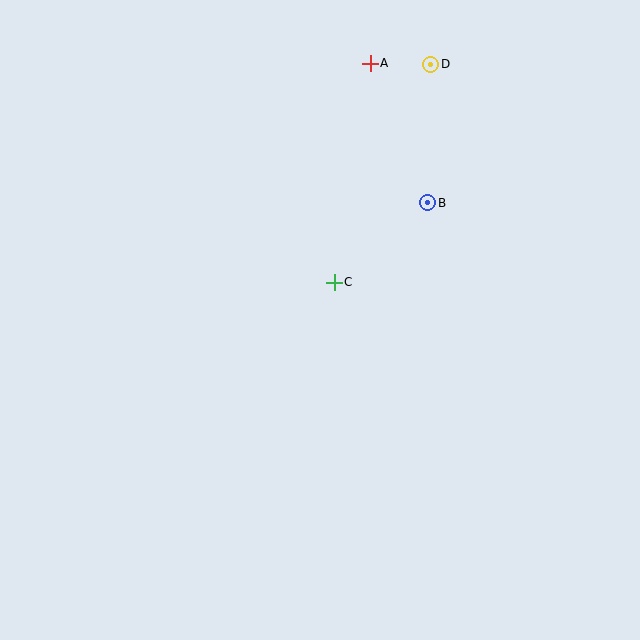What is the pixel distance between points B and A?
The distance between B and A is 151 pixels.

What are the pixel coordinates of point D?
Point D is at (431, 64).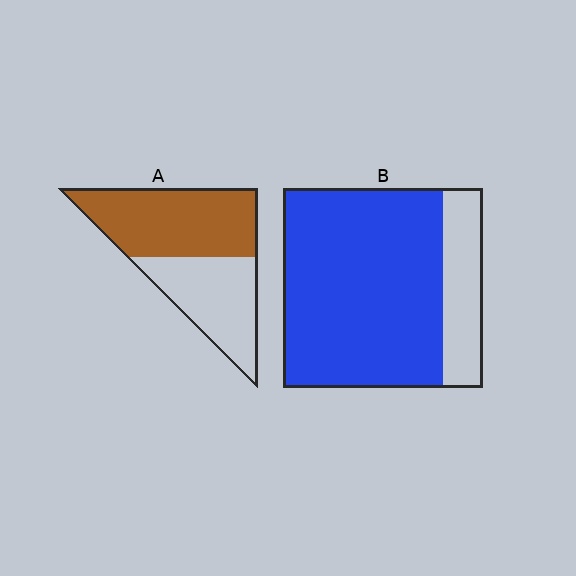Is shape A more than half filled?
Yes.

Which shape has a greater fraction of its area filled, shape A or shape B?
Shape B.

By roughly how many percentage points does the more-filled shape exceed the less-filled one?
By roughly 25 percentage points (B over A).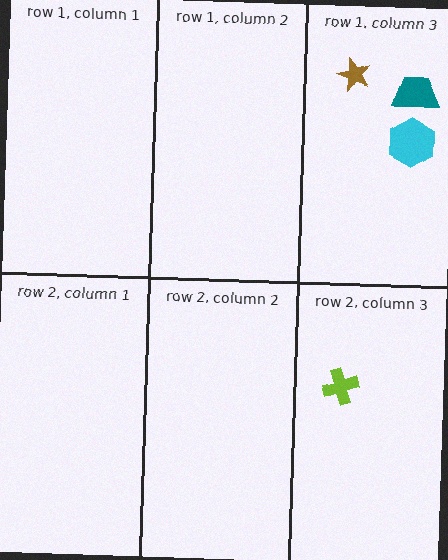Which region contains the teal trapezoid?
The row 1, column 3 region.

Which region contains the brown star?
The row 1, column 3 region.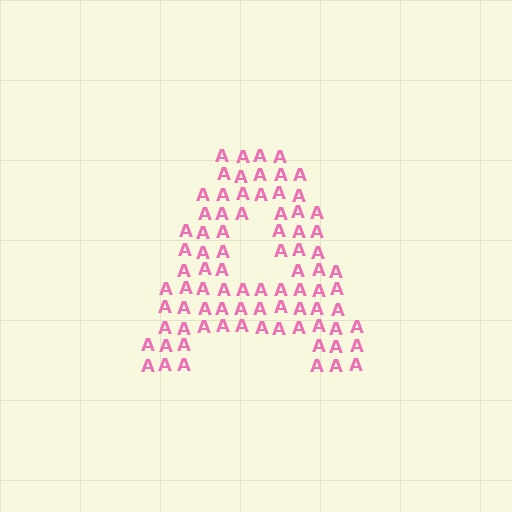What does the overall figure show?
The overall figure shows the letter A.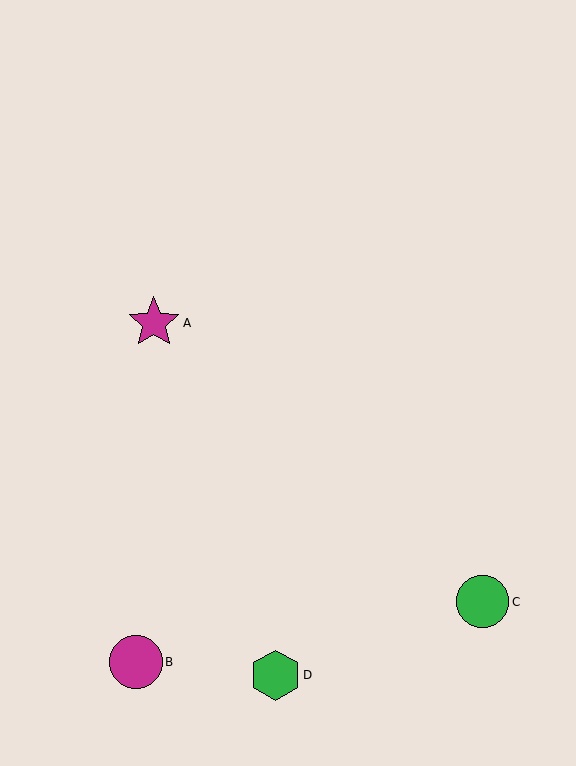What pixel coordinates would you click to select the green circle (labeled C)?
Click at (483, 602) to select the green circle C.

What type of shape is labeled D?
Shape D is a green hexagon.